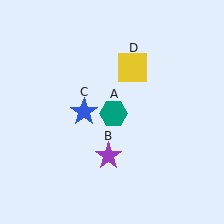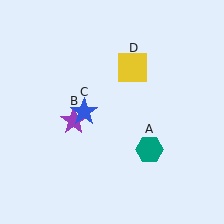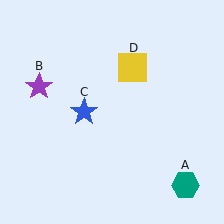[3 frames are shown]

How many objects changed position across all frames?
2 objects changed position: teal hexagon (object A), purple star (object B).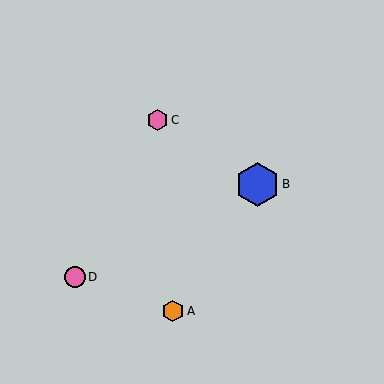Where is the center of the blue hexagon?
The center of the blue hexagon is at (258, 184).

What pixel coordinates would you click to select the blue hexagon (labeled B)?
Click at (258, 184) to select the blue hexagon B.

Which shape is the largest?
The blue hexagon (labeled B) is the largest.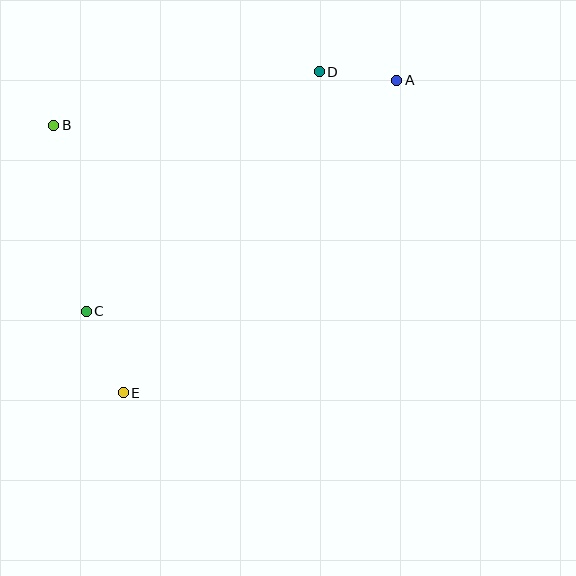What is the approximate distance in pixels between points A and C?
The distance between A and C is approximately 387 pixels.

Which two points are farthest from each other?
Points A and E are farthest from each other.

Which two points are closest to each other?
Points A and D are closest to each other.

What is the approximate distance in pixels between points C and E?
The distance between C and E is approximately 90 pixels.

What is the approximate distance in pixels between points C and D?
The distance between C and D is approximately 334 pixels.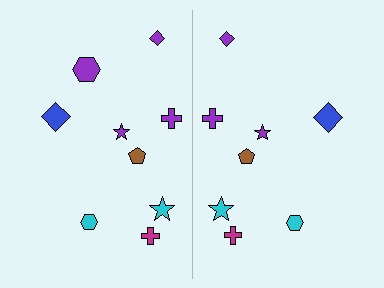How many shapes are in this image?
There are 17 shapes in this image.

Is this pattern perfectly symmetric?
No, the pattern is not perfectly symmetric. A purple hexagon is missing from the right side.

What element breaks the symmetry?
A purple hexagon is missing from the right side.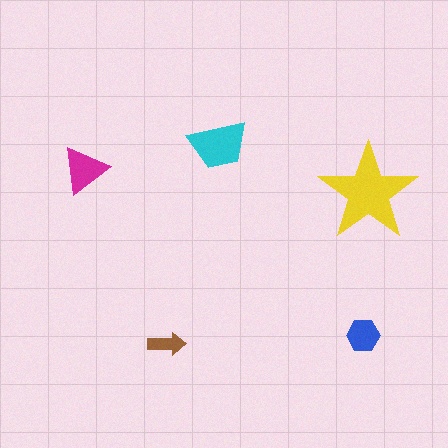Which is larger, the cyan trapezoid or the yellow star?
The yellow star.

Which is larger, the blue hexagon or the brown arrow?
The blue hexagon.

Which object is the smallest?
The brown arrow.